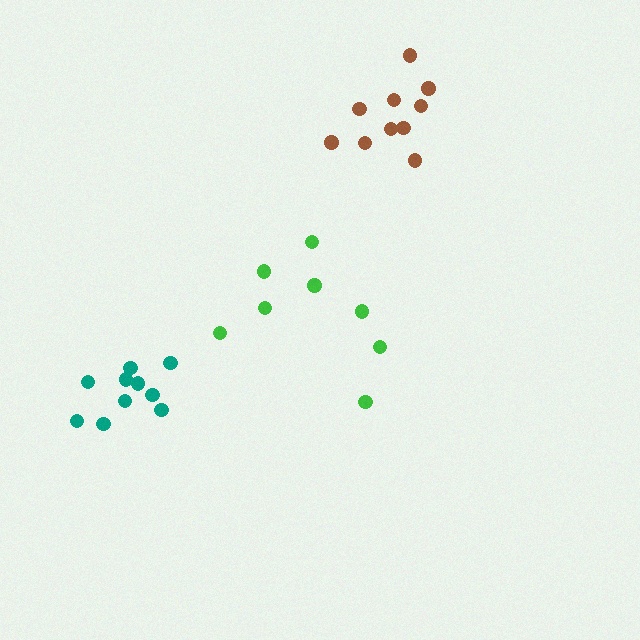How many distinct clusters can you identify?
There are 3 distinct clusters.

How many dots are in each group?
Group 1: 10 dots, Group 2: 10 dots, Group 3: 8 dots (28 total).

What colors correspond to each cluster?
The clusters are colored: brown, teal, green.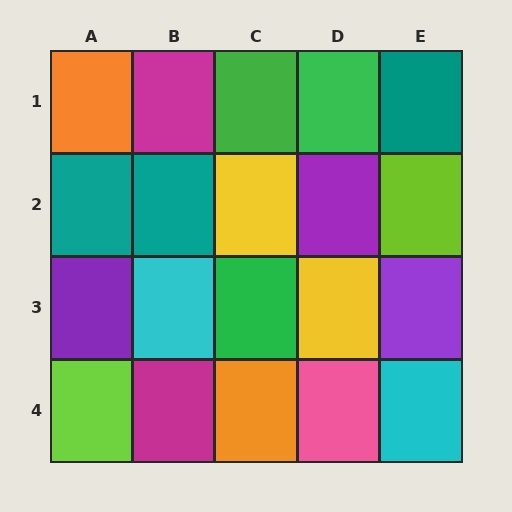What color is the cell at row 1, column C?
Green.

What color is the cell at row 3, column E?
Purple.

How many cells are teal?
3 cells are teal.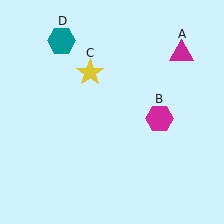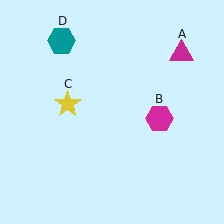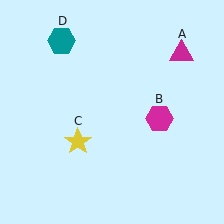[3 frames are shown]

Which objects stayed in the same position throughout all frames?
Magenta triangle (object A) and magenta hexagon (object B) and teal hexagon (object D) remained stationary.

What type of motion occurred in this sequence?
The yellow star (object C) rotated counterclockwise around the center of the scene.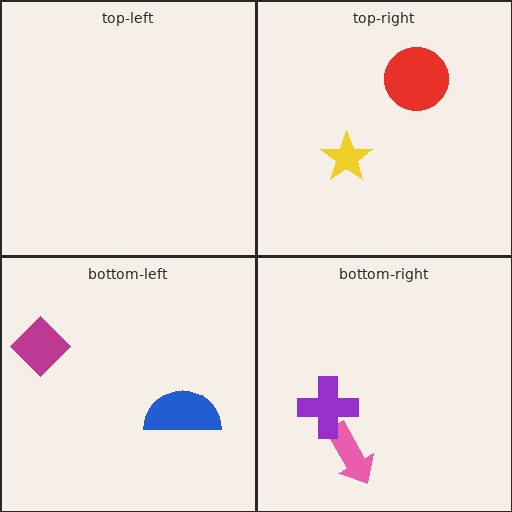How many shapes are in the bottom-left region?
2.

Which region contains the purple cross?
The bottom-right region.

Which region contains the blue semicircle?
The bottom-left region.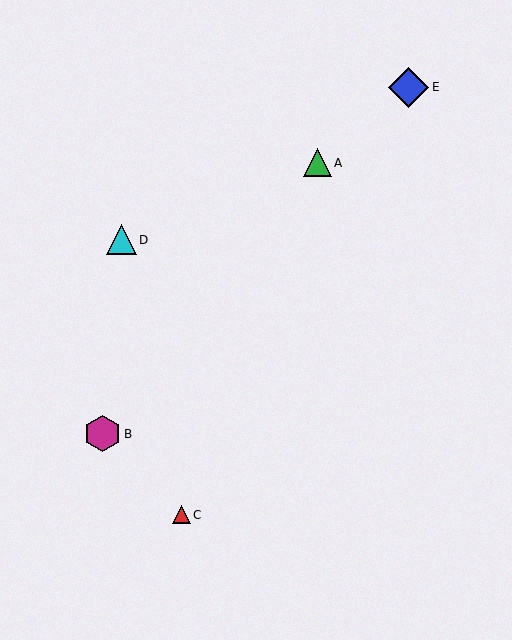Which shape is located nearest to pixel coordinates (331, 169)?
The green triangle (labeled A) at (317, 163) is nearest to that location.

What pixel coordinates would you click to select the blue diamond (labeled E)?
Click at (408, 87) to select the blue diamond E.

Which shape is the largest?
The blue diamond (labeled E) is the largest.